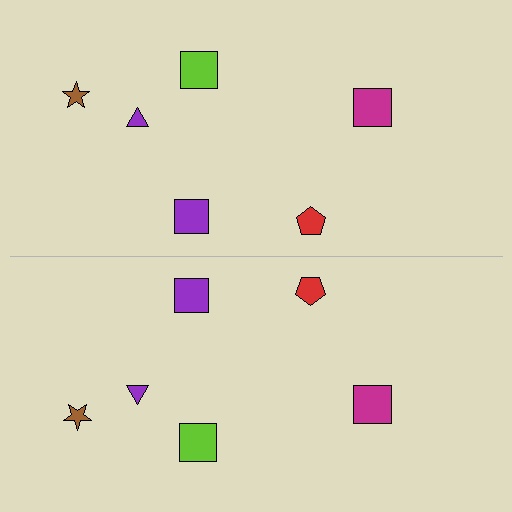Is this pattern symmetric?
Yes, this pattern has bilateral (reflection) symmetry.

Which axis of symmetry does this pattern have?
The pattern has a horizontal axis of symmetry running through the center of the image.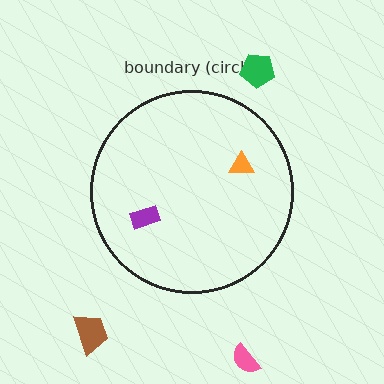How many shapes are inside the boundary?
2 inside, 3 outside.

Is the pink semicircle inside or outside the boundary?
Outside.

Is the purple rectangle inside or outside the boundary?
Inside.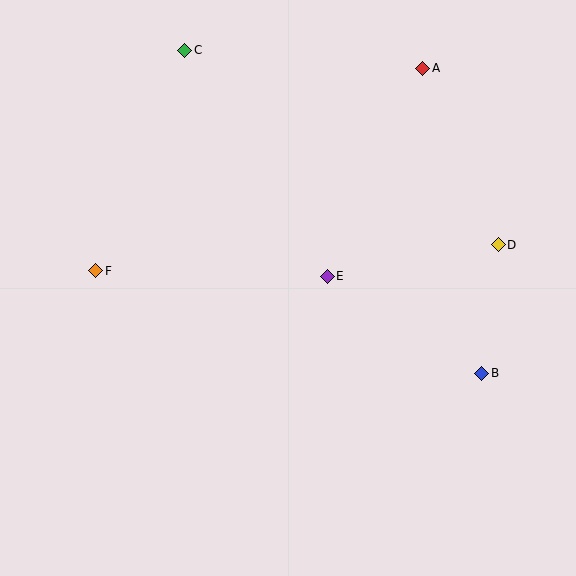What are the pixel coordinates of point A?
Point A is at (423, 68).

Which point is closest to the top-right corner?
Point A is closest to the top-right corner.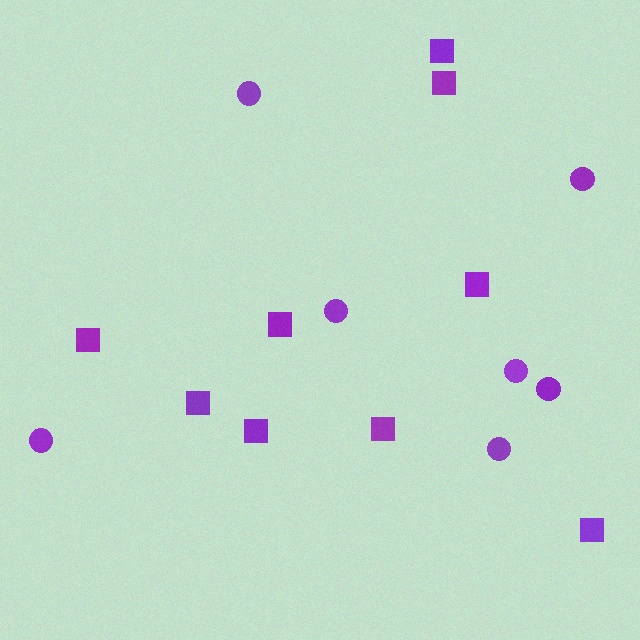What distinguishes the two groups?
There are 2 groups: one group of circles (7) and one group of squares (9).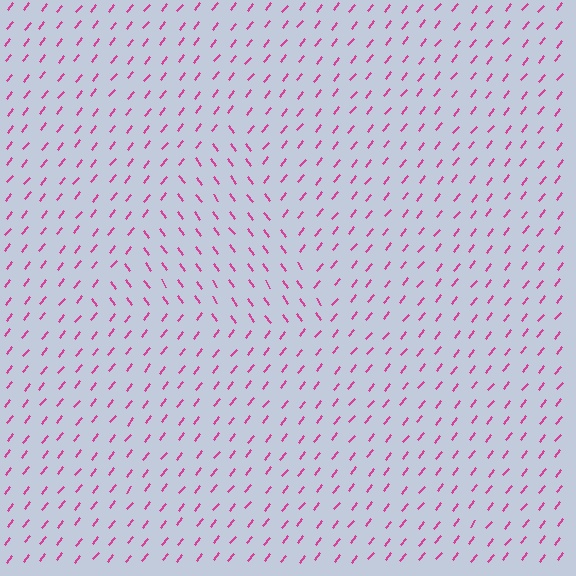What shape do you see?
I see a triangle.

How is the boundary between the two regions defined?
The boundary is defined purely by a change in line orientation (approximately 73 degrees difference). All lines are the same color and thickness.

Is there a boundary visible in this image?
Yes, there is a texture boundary formed by a change in line orientation.